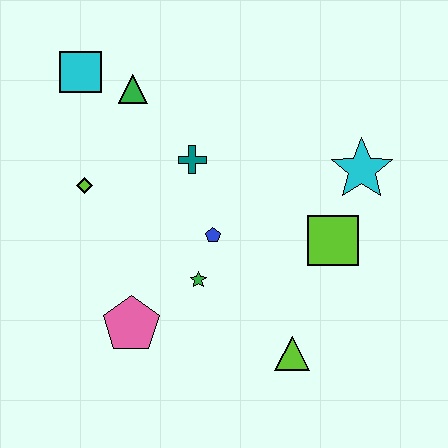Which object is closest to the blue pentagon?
The green star is closest to the blue pentagon.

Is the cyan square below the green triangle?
No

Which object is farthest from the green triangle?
The lime triangle is farthest from the green triangle.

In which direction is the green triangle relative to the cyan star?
The green triangle is to the left of the cyan star.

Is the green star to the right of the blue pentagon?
No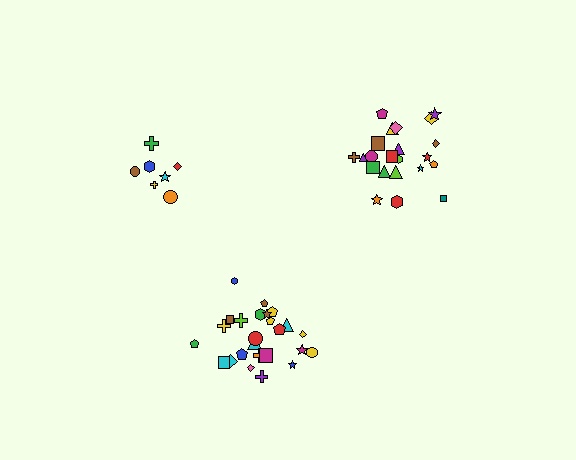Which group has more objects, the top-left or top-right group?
The top-right group.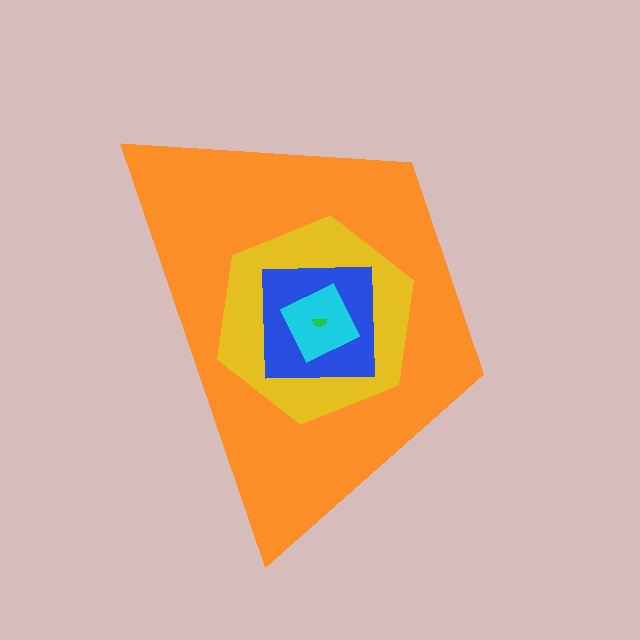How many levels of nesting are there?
5.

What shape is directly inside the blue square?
The cyan square.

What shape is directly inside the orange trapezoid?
The yellow hexagon.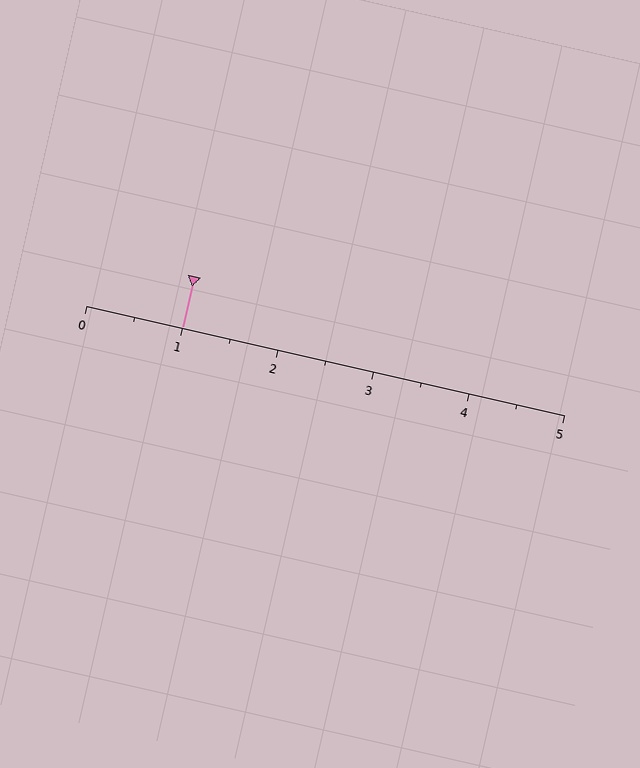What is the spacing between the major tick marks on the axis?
The major ticks are spaced 1 apart.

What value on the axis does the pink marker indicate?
The marker indicates approximately 1.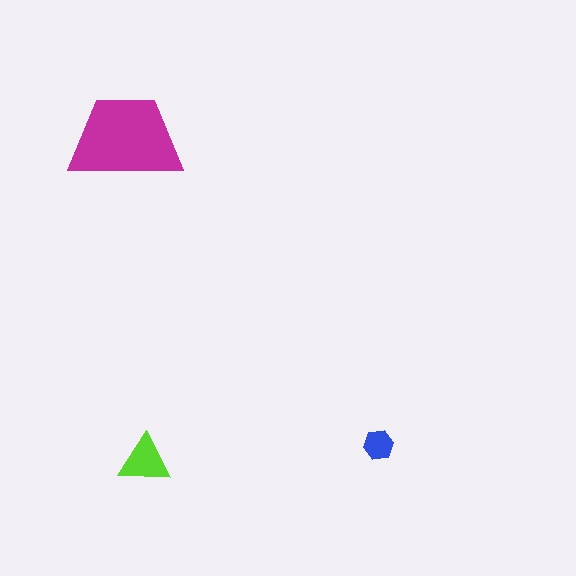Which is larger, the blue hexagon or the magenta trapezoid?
The magenta trapezoid.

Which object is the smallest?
The blue hexagon.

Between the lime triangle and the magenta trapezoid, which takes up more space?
The magenta trapezoid.